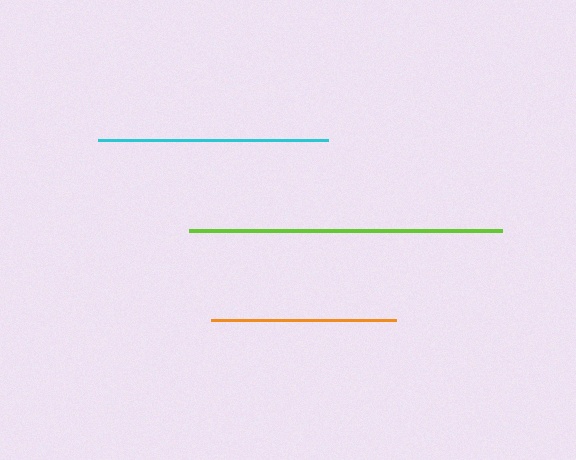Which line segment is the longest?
The lime line is the longest at approximately 312 pixels.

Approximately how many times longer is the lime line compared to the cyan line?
The lime line is approximately 1.4 times the length of the cyan line.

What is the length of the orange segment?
The orange segment is approximately 185 pixels long.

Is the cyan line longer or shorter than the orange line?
The cyan line is longer than the orange line.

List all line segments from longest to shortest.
From longest to shortest: lime, cyan, orange.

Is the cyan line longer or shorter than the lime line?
The lime line is longer than the cyan line.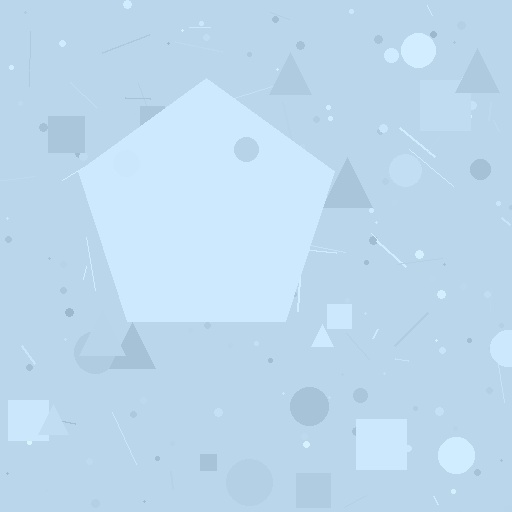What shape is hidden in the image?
A pentagon is hidden in the image.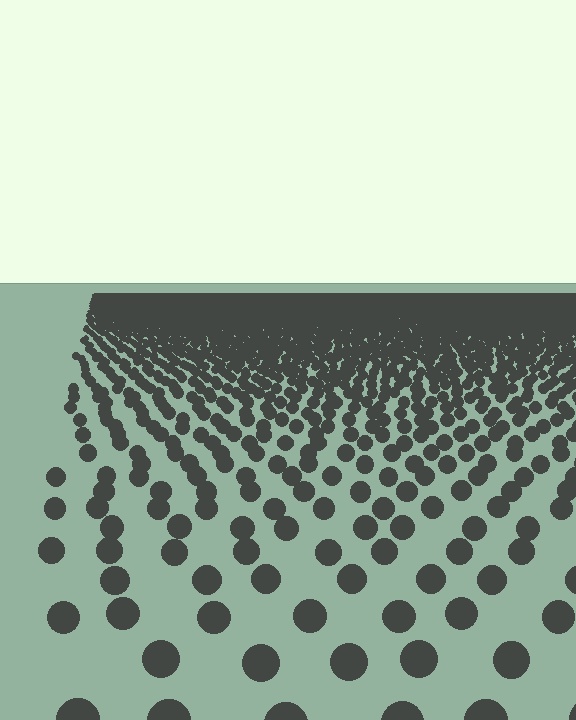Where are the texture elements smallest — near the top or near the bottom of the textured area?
Near the top.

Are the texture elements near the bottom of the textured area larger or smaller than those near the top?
Larger. Near the bottom, elements are closer to the viewer and appear at a bigger on-screen size.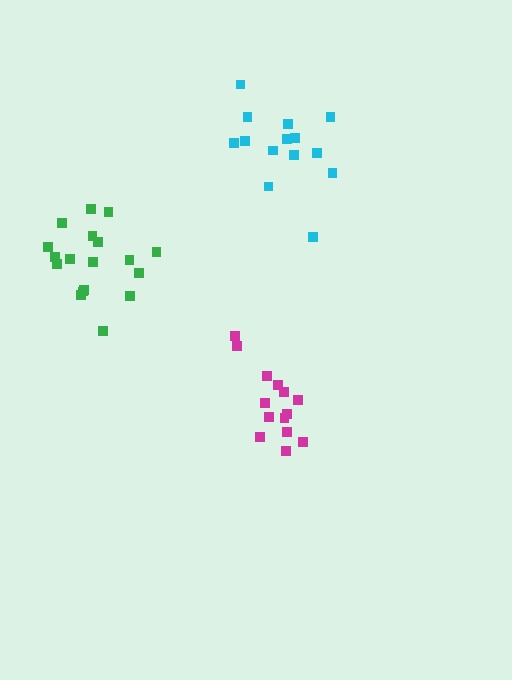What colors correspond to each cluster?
The clusters are colored: green, magenta, cyan.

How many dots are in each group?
Group 1: 18 dots, Group 2: 14 dots, Group 3: 14 dots (46 total).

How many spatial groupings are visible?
There are 3 spatial groupings.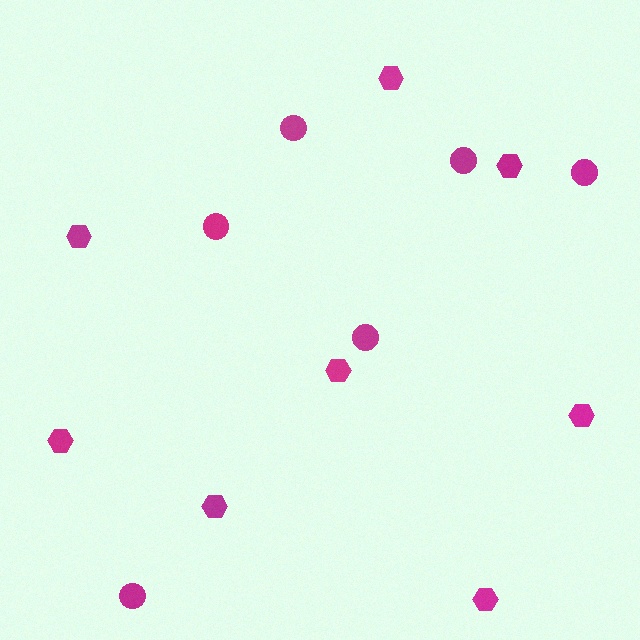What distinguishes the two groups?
There are 2 groups: one group of circles (6) and one group of hexagons (8).